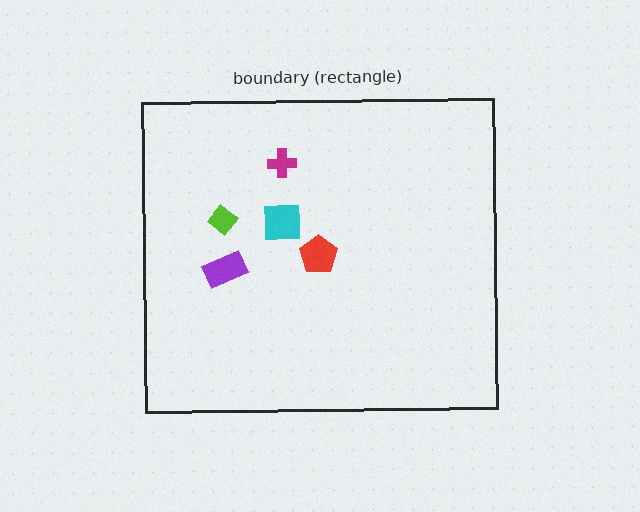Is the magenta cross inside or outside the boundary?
Inside.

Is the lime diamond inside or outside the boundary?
Inside.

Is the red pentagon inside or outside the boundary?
Inside.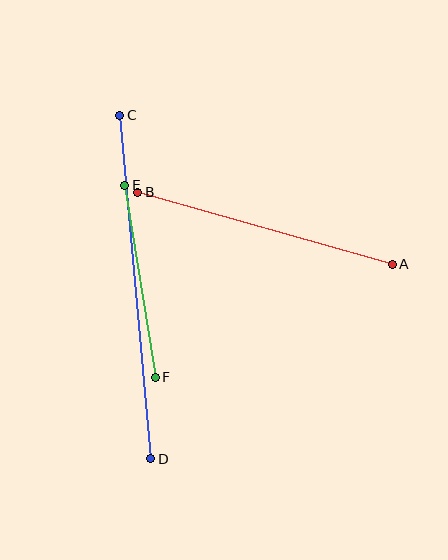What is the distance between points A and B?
The distance is approximately 264 pixels.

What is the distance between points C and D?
The distance is approximately 345 pixels.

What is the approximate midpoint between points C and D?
The midpoint is at approximately (135, 287) pixels.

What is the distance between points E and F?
The distance is approximately 194 pixels.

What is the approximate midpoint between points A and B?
The midpoint is at approximately (265, 228) pixels.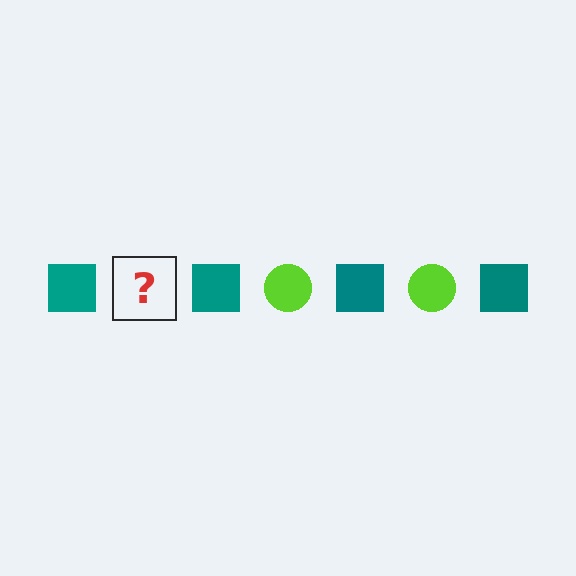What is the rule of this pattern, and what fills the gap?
The rule is that the pattern alternates between teal square and lime circle. The gap should be filled with a lime circle.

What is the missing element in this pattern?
The missing element is a lime circle.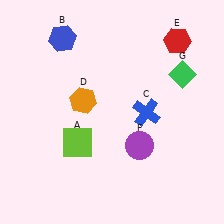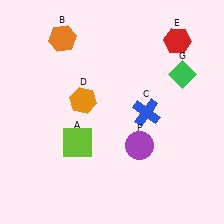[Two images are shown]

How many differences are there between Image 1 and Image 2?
There is 1 difference between the two images.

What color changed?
The hexagon (B) changed from blue in Image 1 to orange in Image 2.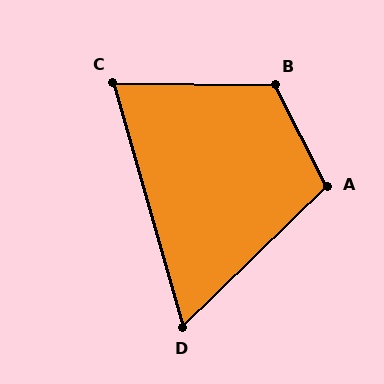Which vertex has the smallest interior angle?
D, at approximately 62 degrees.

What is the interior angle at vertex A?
Approximately 107 degrees (obtuse).